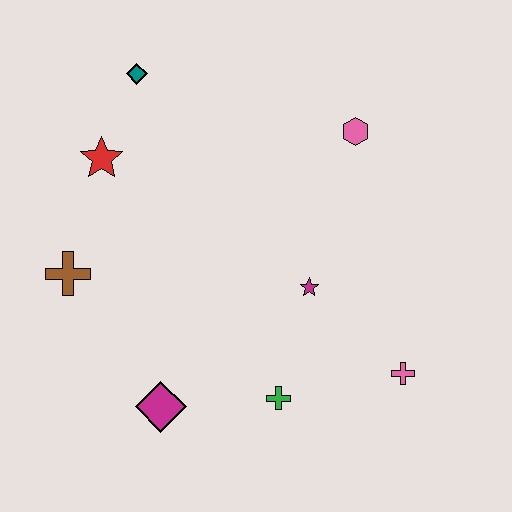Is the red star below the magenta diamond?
No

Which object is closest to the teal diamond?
The red star is closest to the teal diamond.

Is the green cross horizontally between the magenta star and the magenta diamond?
Yes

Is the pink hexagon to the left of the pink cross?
Yes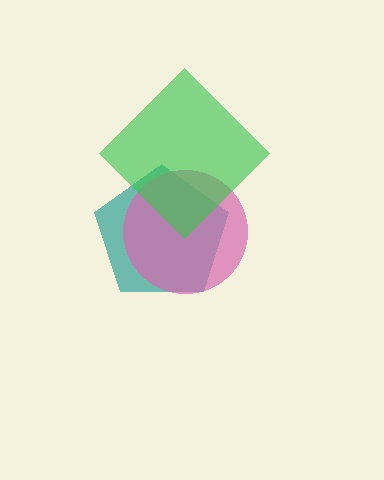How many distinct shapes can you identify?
There are 3 distinct shapes: a teal pentagon, a pink circle, a green diamond.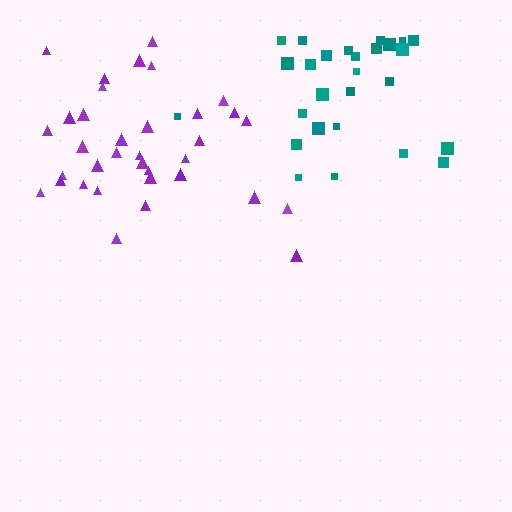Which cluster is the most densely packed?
Purple.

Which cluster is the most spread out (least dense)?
Teal.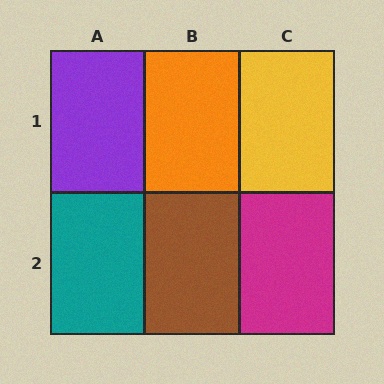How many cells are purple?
1 cell is purple.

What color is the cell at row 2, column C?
Magenta.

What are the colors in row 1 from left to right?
Purple, orange, yellow.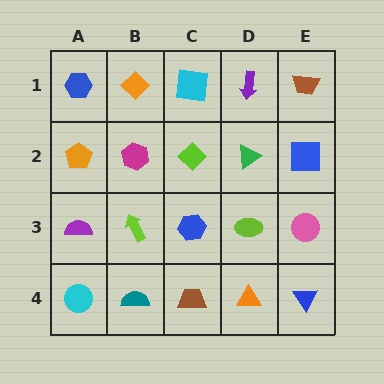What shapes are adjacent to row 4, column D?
A lime ellipse (row 3, column D), a brown trapezoid (row 4, column C), a blue triangle (row 4, column E).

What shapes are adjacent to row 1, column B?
A magenta hexagon (row 2, column B), a blue hexagon (row 1, column A), a cyan square (row 1, column C).